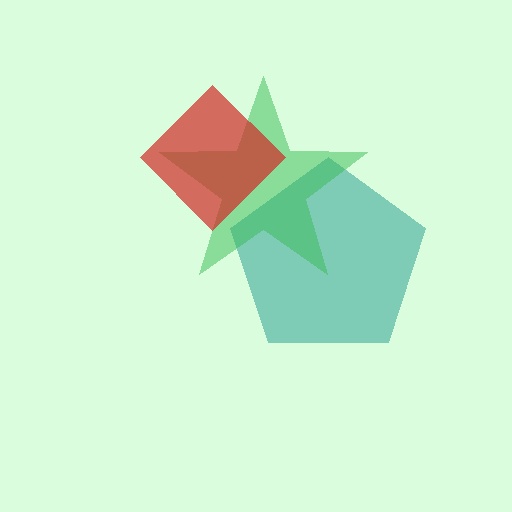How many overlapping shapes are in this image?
There are 3 overlapping shapes in the image.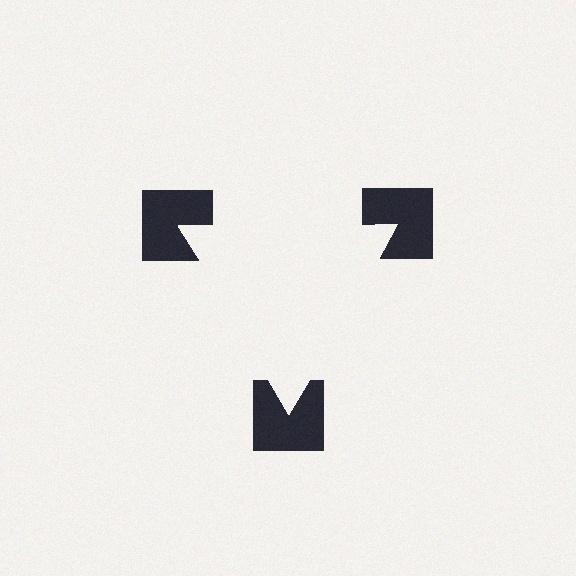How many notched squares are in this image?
There are 3 — one at each vertex of the illusory triangle.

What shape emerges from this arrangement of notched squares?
An illusory triangle — its edges are inferred from the aligned wedge cuts in the notched squares, not physically drawn.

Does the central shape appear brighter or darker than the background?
It typically appears slightly brighter than the background, even though no actual brightness change is drawn.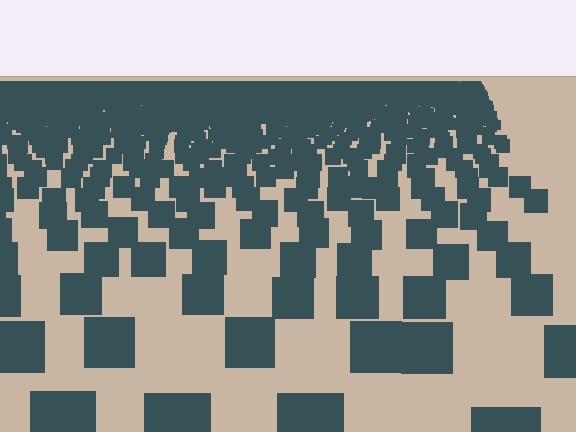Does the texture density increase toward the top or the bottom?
Density increases toward the top.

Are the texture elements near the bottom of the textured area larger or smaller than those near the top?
Larger. Near the bottom, elements are closer to the viewer and appear at a bigger on-screen size.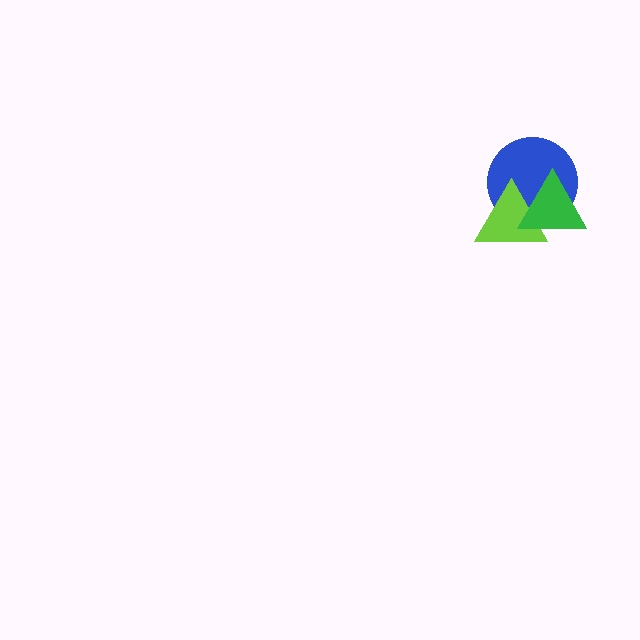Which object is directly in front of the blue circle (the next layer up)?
The lime triangle is directly in front of the blue circle.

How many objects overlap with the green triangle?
2 objects overlap with the green triangle.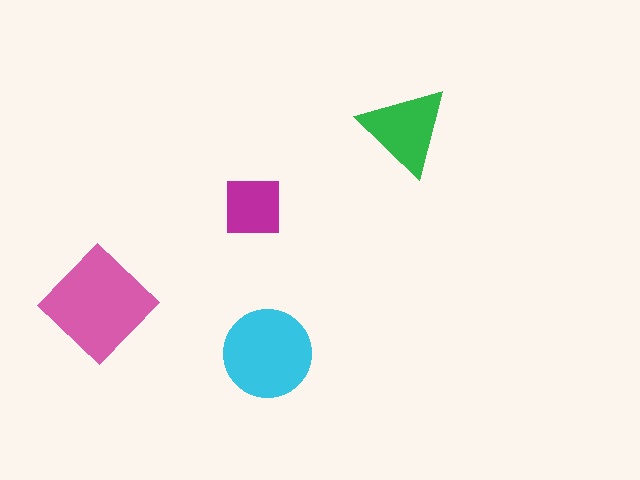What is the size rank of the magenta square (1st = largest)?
4th.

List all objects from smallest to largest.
The magenta square, the green triangle, the cyan circle, the pink diamond.